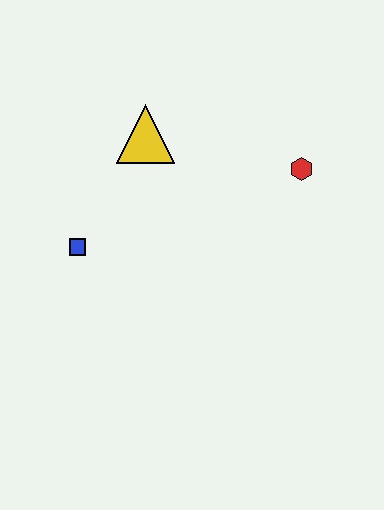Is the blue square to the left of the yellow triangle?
Yes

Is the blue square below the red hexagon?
Yes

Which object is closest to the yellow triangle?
The blue square is closest to the yellow triangle.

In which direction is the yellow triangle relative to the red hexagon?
The yellow triangle is to the left of the red hexagon.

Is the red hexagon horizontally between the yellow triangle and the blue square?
No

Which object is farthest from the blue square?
The red hexagon is farthest from the blue square.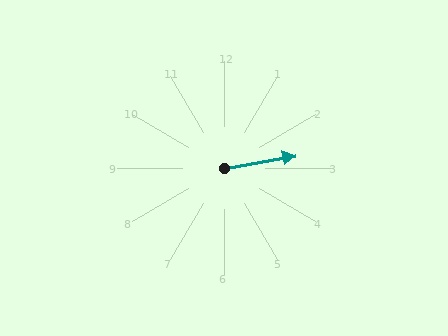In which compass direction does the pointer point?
East.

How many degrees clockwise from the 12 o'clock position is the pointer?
Approximately 80 degrees.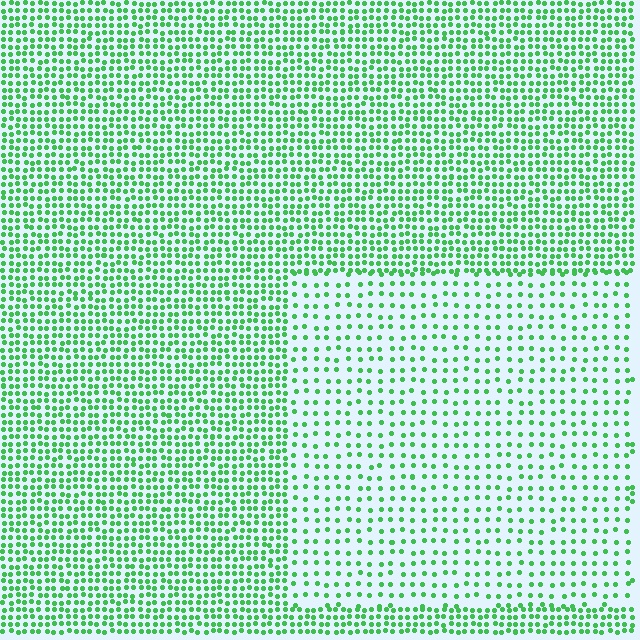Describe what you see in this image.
The image contains small green elements arranged at two different densities. A rectangle-shaped region is visible where the elements are less densely packed than the surrounding area.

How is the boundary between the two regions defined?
The boundary is defined by a change in element density (approximately 2.2x ratio). All elements are the same color, size, and shape.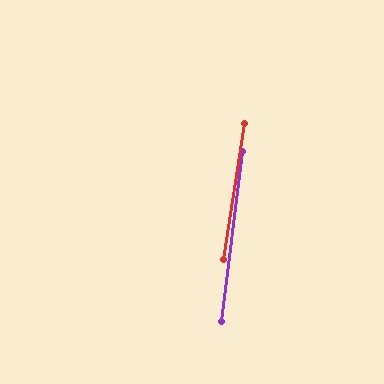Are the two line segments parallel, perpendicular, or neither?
Parallel — their directions differ by only 1.9°.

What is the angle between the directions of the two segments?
Approximately 2 degrees.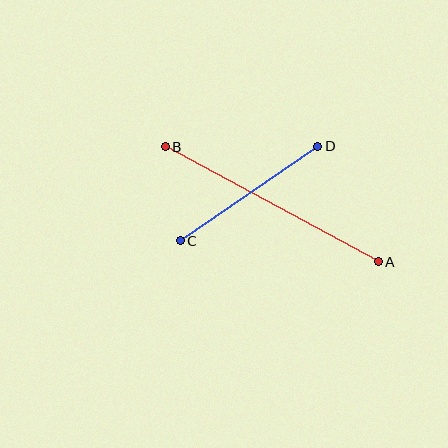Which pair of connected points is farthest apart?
Points A and B are farthest apart.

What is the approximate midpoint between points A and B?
The midpoint is at approximately (272, 204) pixels.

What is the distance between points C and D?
The distance is approximately 167 pixels.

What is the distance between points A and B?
The distance is approximately 242 pixels.